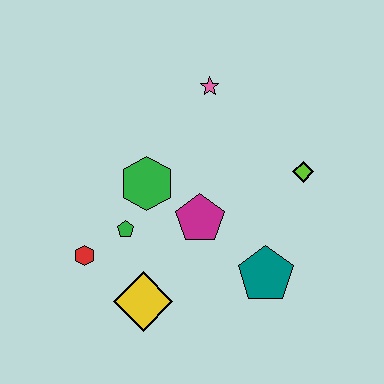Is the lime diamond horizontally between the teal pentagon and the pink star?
No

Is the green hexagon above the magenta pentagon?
Yes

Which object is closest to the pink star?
The green hexagon is closest to the pink star.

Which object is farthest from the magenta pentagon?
The pink star is farthest from the magenta pentagon.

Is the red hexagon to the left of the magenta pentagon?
Yes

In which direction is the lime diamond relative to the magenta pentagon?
The lime diamond is to the right of the magenta pentagon.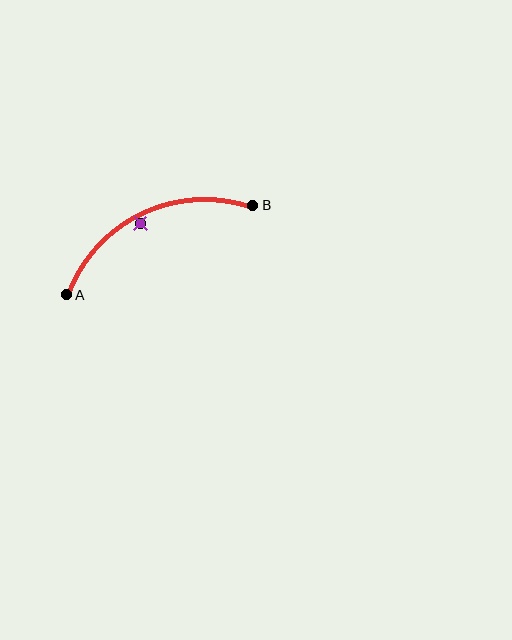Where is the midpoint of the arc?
The arc midpoint is the point on the curve farthest from the straight line joining A and B. It sits above that line.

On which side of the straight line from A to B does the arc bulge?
The arc bulges above the straight line connecting A and B.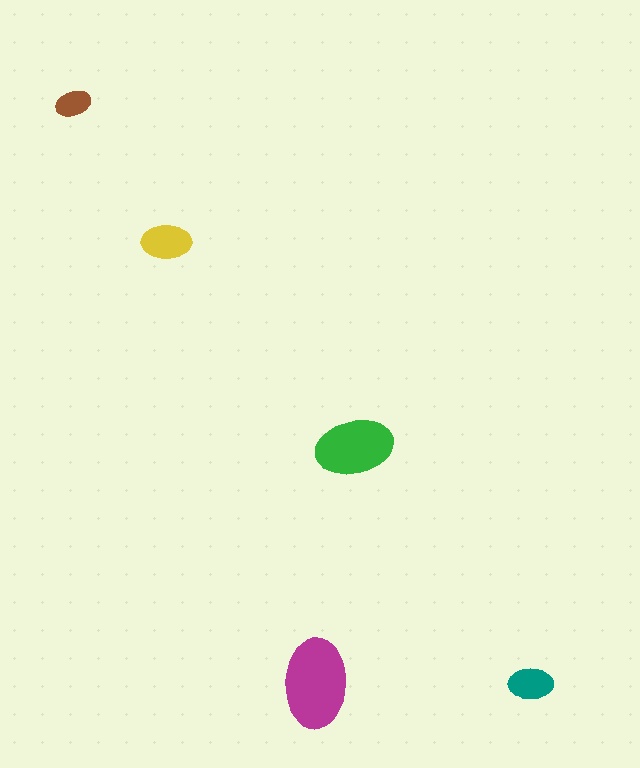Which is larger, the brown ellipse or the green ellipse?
The green one.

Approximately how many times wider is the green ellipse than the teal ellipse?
About 1.5 times wider.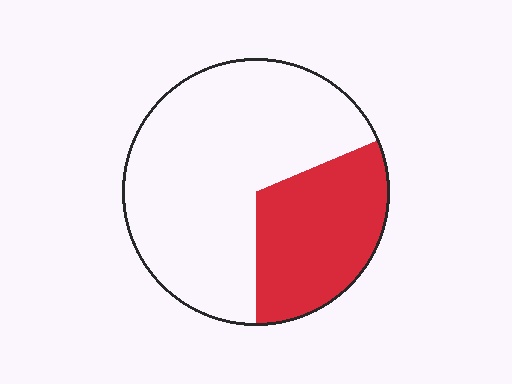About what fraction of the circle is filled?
About one third (1/3).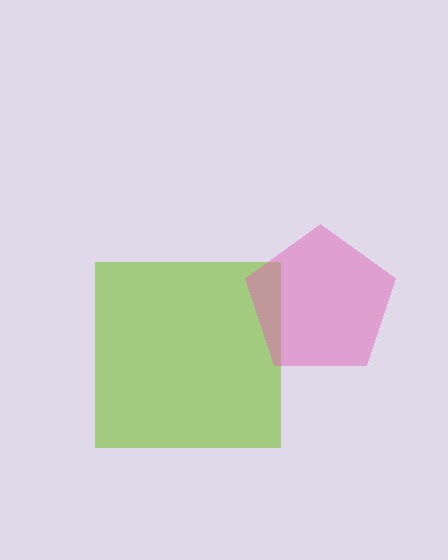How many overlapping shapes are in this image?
There are 2 overlapping shapes in the image.